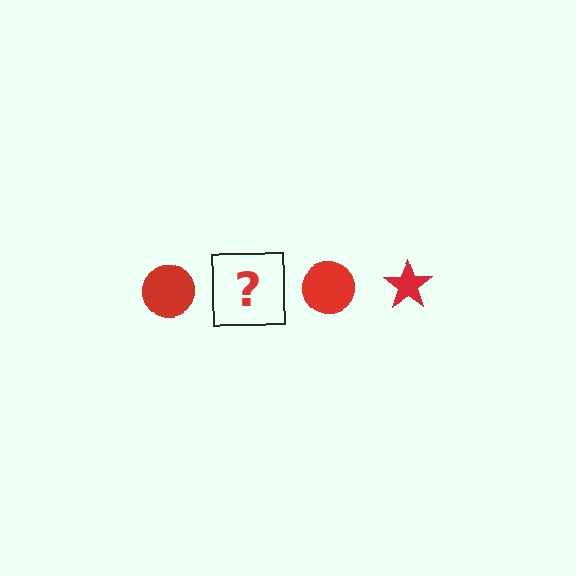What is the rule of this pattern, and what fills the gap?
The rule is that the pattern cycles through circle, star shapes in red. The gap should be filled with a red star.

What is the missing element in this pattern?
The missing element is a red star.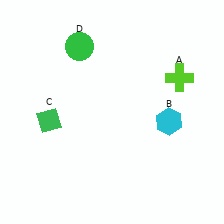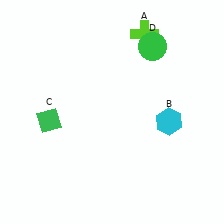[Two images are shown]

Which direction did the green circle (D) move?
The green circle (D) moved right.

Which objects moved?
The objects that moved are: the lime cross (A), the green circle (D).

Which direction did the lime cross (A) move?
The lime cross (A) moved up.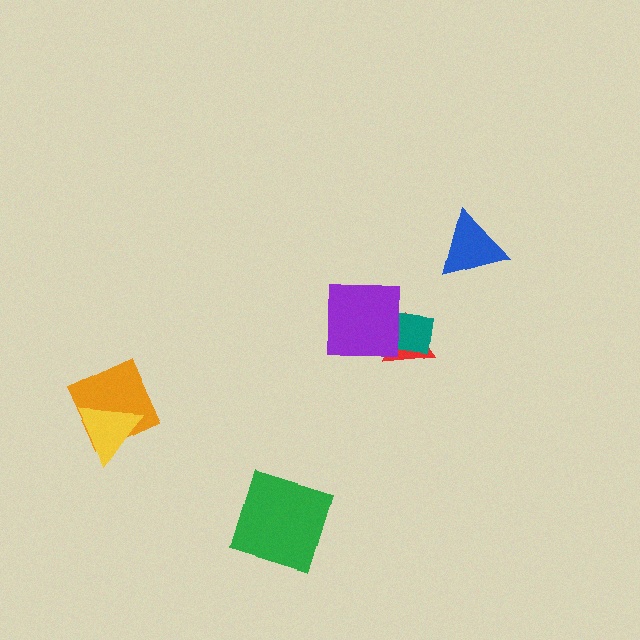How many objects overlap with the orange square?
1 object overlaps with the orange square.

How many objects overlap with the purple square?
2 objects overlap with the purple square.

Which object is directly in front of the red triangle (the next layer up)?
The teal square is directly in front of the red triangle.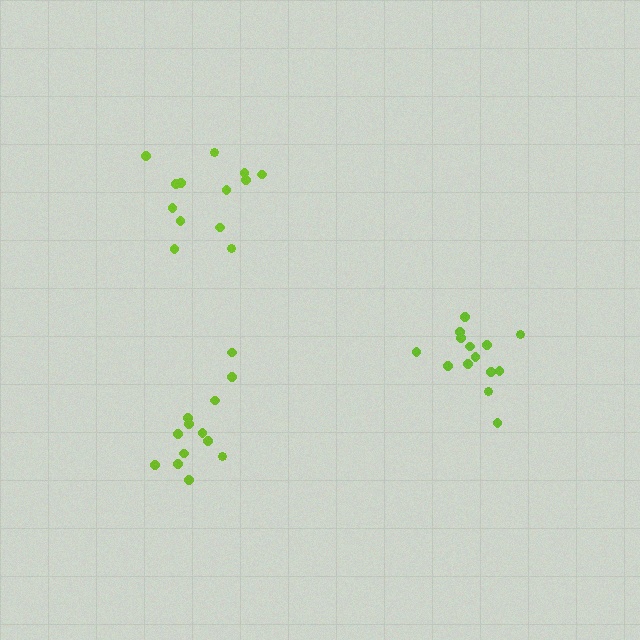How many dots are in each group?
Group 1: 13 dots, Group 2: 14 dots, Group 3: 13 dots (40 total).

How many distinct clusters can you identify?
There are 3 distinct clusters.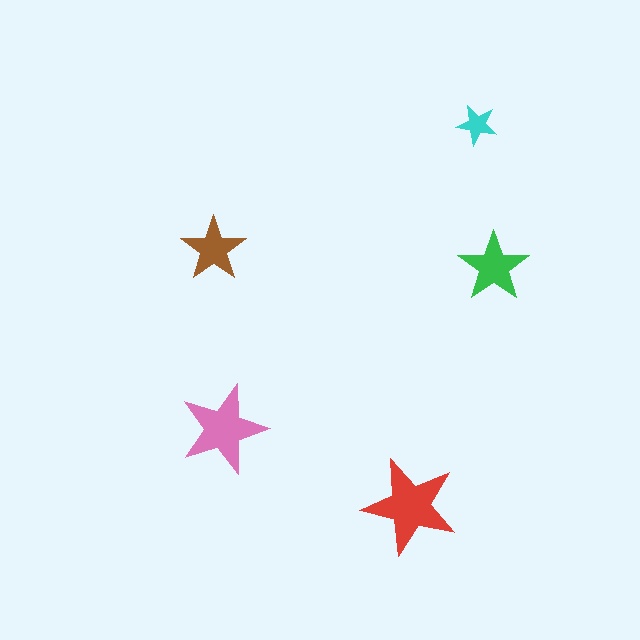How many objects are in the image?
There are 5 objects in the image.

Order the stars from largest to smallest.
the red one, the pink one, the green one, the brown one, the cyan one.